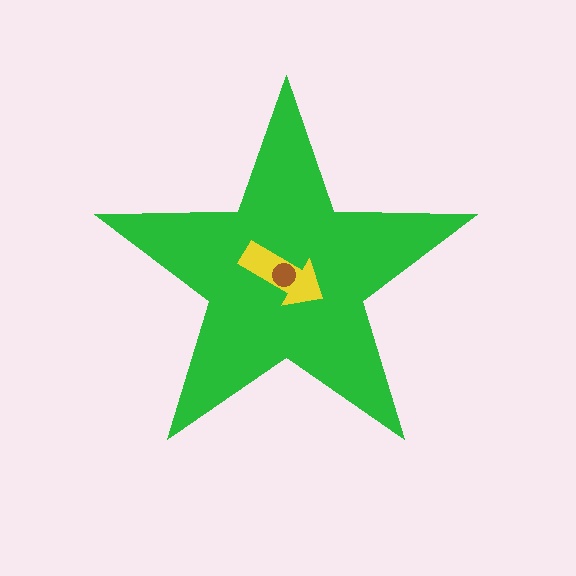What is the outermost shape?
The green star.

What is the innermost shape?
The brown circle.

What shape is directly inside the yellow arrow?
The brown circle.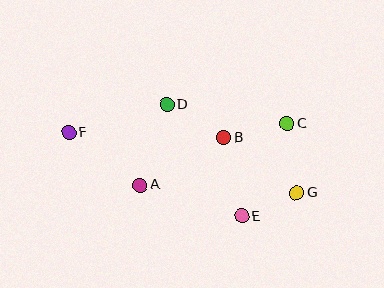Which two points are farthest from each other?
Points F and G are farthest from each other.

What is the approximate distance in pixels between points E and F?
The distance between E and F is approximately 192 pixels.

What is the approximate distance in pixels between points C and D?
The distance between C and D is approximately 122 pixels.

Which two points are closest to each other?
Points E and G are closest to each other.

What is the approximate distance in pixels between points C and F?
The distance between C and F is approximately 219 pixels.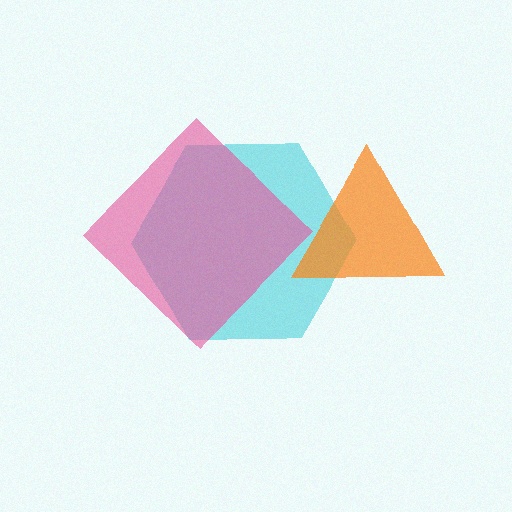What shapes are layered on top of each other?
The layered shapes are: a cyan hexagon, a pink diamond, an orange triangle.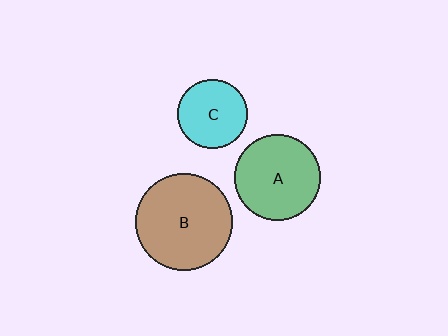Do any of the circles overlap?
No, none of the circles overlap.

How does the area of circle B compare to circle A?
Approximately 1.3 times.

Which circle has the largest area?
Circle B (brown).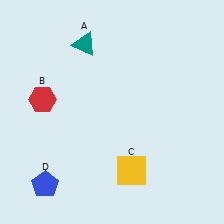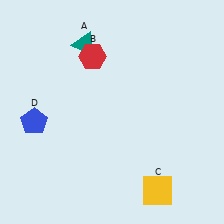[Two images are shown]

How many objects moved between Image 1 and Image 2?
3 objects moved between the two images.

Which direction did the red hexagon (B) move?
The red hexagon (B) moved right.